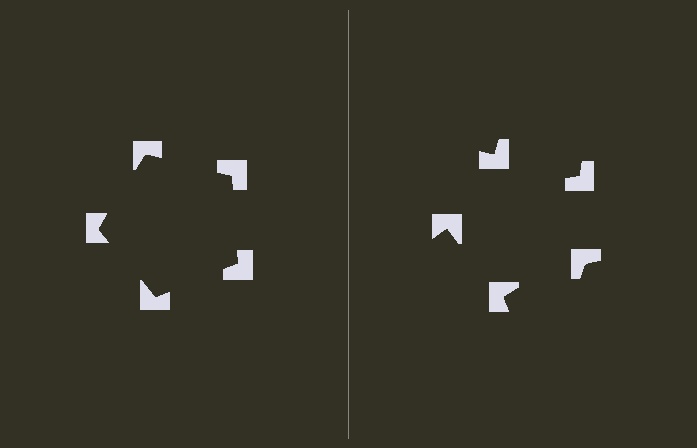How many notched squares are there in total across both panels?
10 — 5 on each side.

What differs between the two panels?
The notched squares are positioned identically on both sides; only the wedge orientations differ. On the left they align to a pentagon; on the right they are misaligned.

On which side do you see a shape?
An illusory pentagon appears on the left side. On the right side the wedge cuts are rotated, so no coherent shape forms.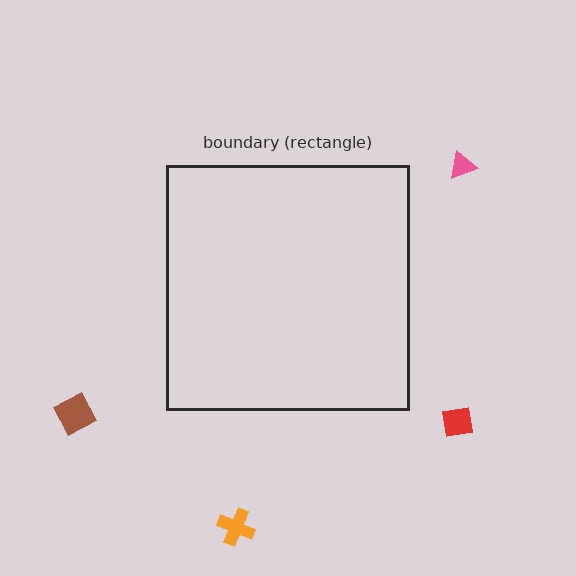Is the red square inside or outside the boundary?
Outside.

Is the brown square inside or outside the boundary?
Outside.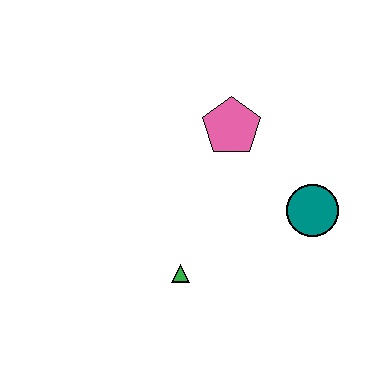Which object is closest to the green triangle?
The teal circle is closest to the green triangle.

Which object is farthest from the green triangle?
The pink pentagon is farthest from the green triangle.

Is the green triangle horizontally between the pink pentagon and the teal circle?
No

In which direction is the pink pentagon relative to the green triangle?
The pink pentagon is above the green triangle.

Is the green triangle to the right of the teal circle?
No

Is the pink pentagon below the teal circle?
No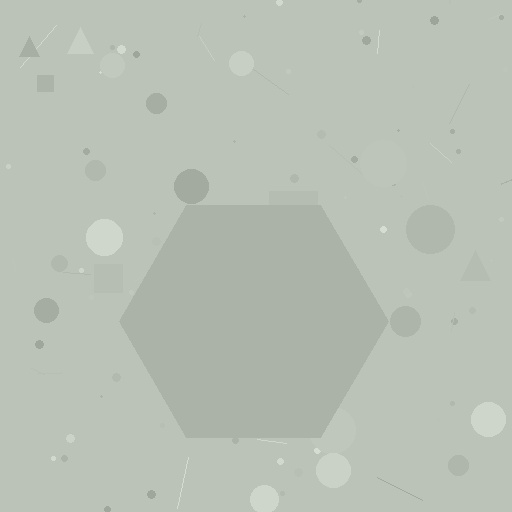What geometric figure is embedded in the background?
A hexagon is embedded in the background.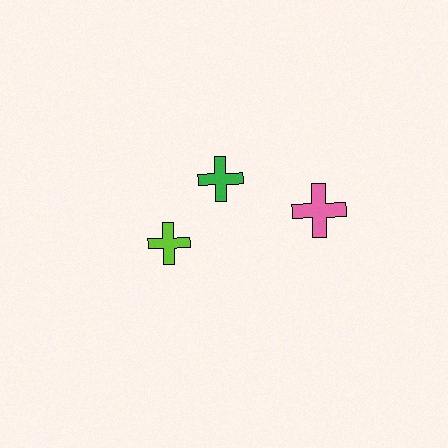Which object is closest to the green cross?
The lime cross is closest to the green cross.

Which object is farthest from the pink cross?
The lime cross is farthest from the pink cross.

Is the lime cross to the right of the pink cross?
No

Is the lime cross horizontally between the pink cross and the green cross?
No